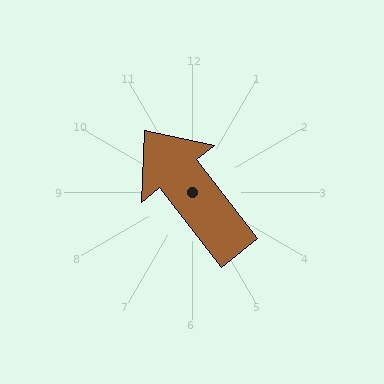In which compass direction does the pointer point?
Northwest.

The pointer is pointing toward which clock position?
Roughly 11 o'clock.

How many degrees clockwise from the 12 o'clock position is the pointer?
Approximately 322 degrees.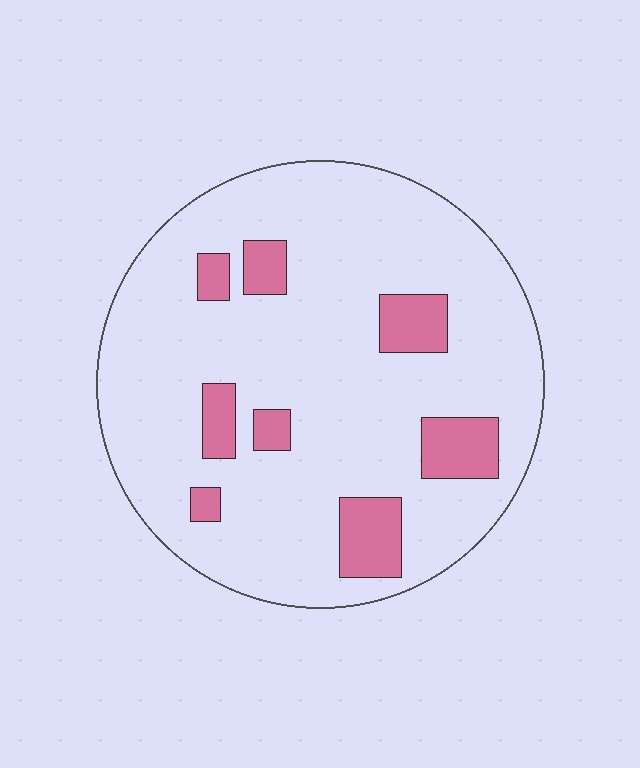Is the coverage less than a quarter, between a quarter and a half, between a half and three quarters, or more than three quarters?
Less than a quarter.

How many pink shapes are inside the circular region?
8.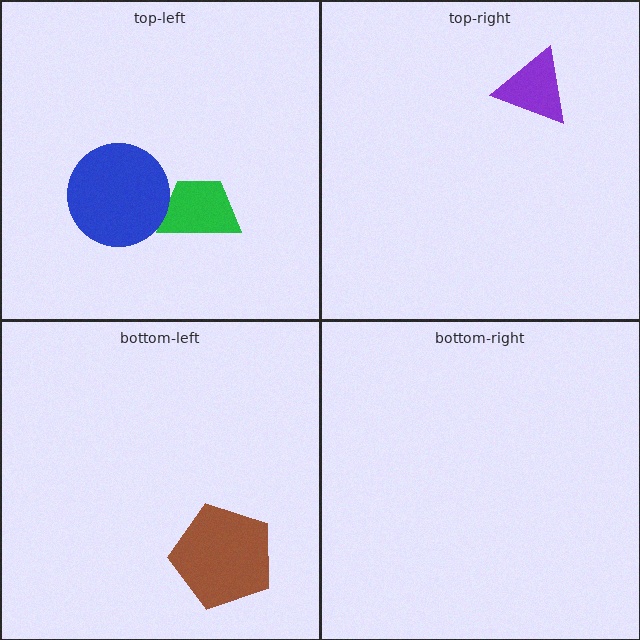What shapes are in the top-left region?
The green trapezoid, the blue circle.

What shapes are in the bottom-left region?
The brown pentagon.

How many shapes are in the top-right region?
1.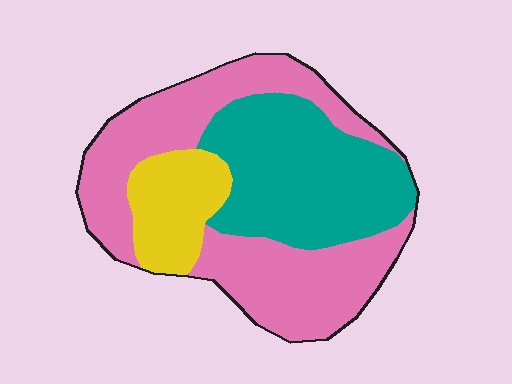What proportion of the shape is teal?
Teal covers 36% of the shape.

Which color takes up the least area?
Yellow, at roughly 15%.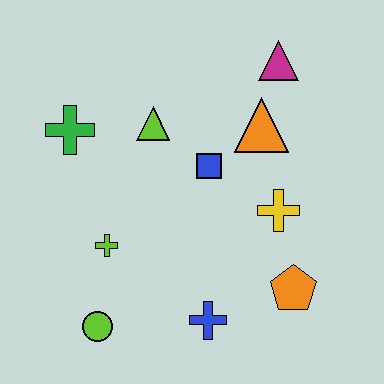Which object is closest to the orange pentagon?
The yellow cross is closest to the orange pentagon.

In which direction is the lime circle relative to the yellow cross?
The lime circle is to the left of the yellow cross.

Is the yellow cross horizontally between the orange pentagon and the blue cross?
Yes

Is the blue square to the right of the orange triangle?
No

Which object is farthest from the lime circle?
The magenta triangle is farthest from the lime circle.